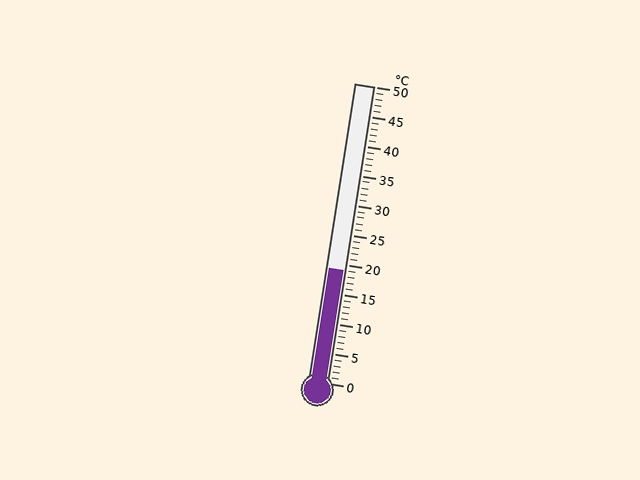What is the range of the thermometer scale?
The thermometer scale ranges from 0°C to 50°C.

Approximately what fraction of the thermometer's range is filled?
The thermometer is filled to approximately 40% of its range.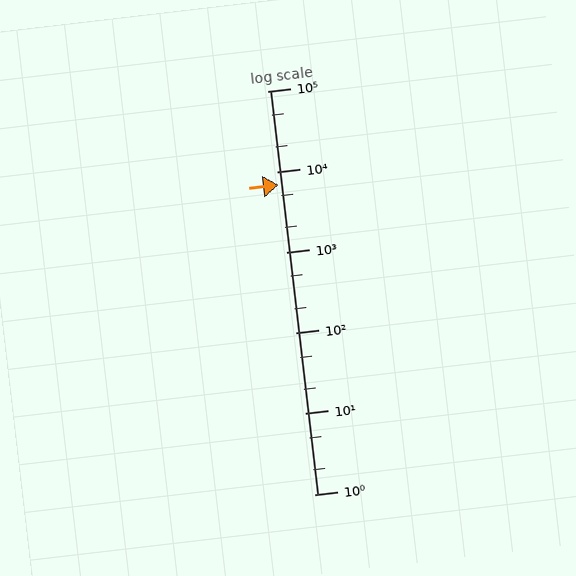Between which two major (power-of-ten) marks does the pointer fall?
The pointer is between 1000 and 10000.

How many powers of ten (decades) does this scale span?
The scale spans 5 decades, from 1 to 100000.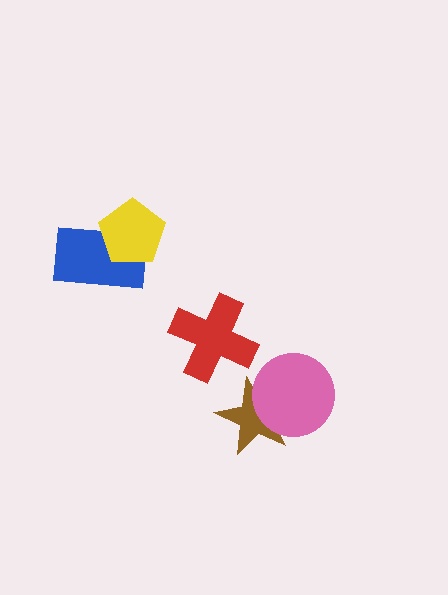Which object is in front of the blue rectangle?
The yellow pentagon is in front of the blue rectangle.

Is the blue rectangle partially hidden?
Yes, it is partially covered by another shape.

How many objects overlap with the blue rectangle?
1 object overlaps with the blue rectangle.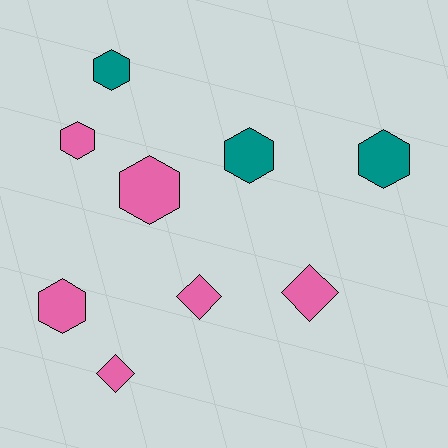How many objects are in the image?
There are 9 objects.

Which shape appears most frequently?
Hexagon, with 6 objects.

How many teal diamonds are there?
There are no teal diamonds.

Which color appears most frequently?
Pink, with 6 objects.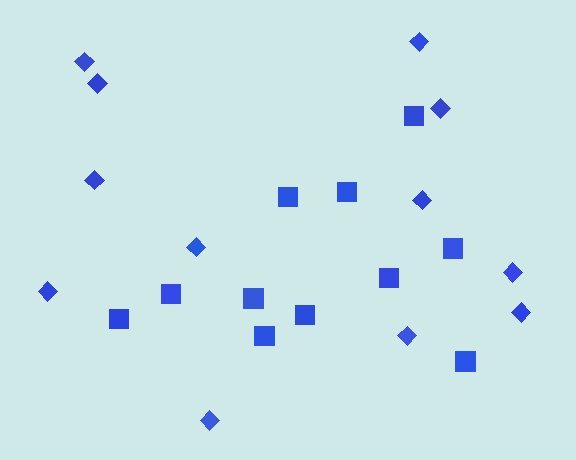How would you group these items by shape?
There are 2 groups: one group of diamonds (12) and one group of squares (11).